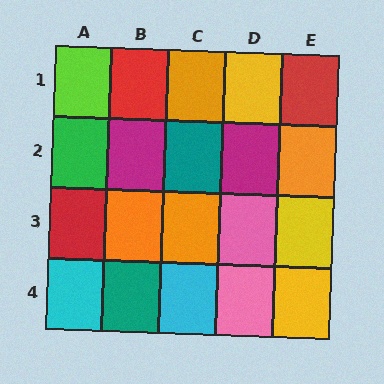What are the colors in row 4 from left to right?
Cyan, teal, cyan, pink, yellow.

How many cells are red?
3 cells are red.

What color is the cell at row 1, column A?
Lime.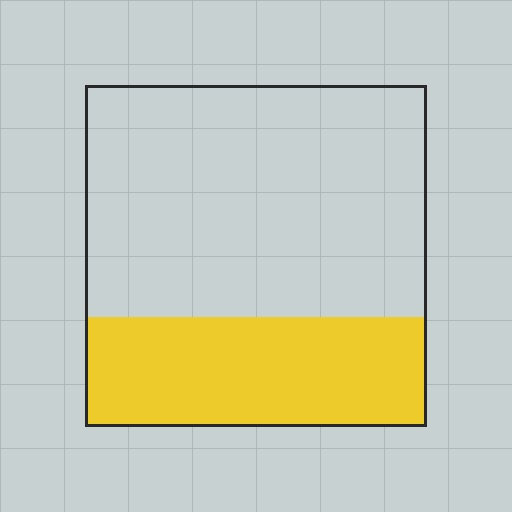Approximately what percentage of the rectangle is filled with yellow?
Approximately 30%.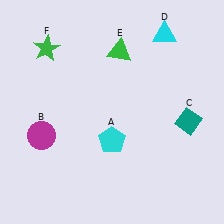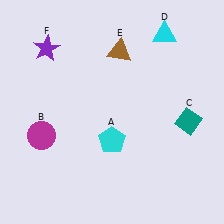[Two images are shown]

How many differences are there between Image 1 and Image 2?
There are 2 differences between the two images.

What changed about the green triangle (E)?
In Image 1, E is green. In Image 2, it changed to brown.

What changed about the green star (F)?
In Image 1, F is green. In Image 2, it changed to purple.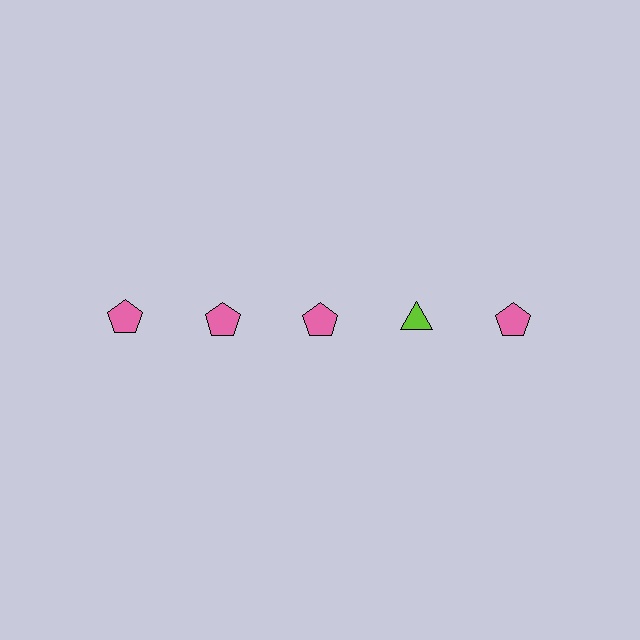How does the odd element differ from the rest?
It differs in both color (lime instead of pink) and shape (triangle instead of pentagon).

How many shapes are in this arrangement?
There are 5 shapes arranged in a grid pattern.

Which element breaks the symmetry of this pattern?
The lime triangle in the top row, second from right column breaks the symmetry. All other shapes are pink pentagons.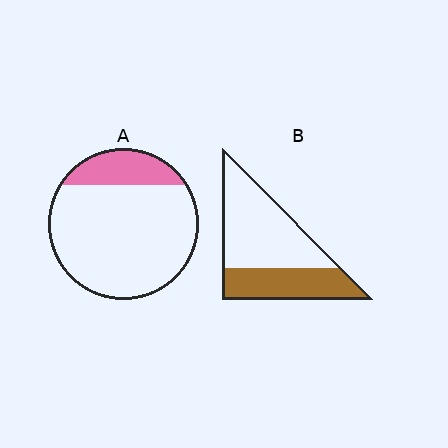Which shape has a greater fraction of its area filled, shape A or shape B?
Shape B.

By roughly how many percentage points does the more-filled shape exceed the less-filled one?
By roughly 20 percentage points (B over A).